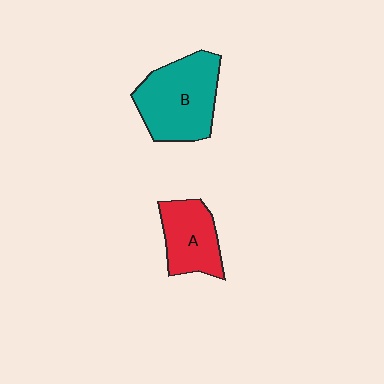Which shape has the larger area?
Shape B (teal).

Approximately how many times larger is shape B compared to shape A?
Approximately 1.5 times.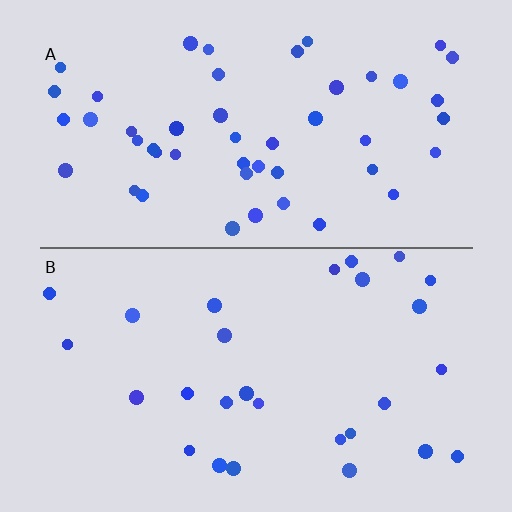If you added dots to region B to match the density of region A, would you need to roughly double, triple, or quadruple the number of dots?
Approximately double.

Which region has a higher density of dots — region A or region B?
A (the top).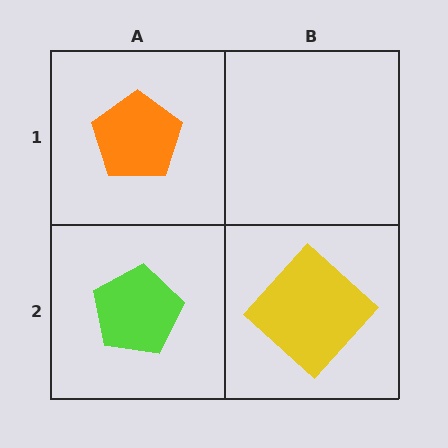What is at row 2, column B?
A yellow diamond.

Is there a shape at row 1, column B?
No, that cell is empty.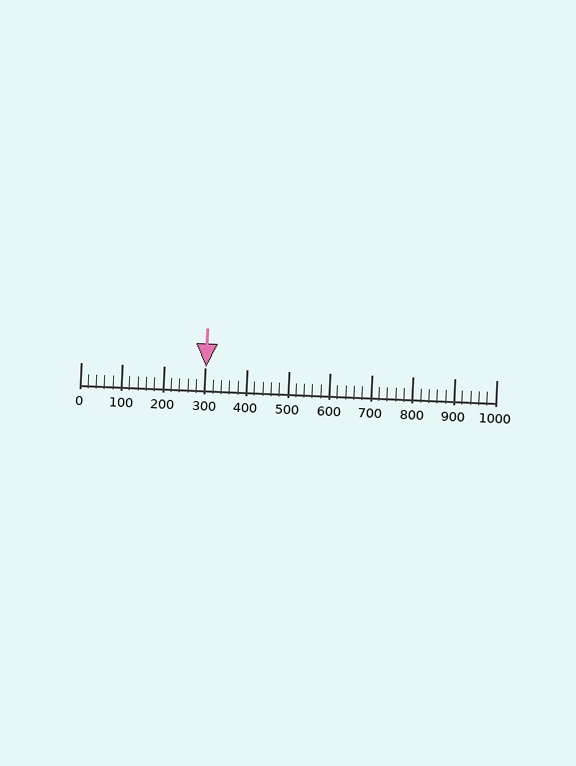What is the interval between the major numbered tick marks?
The major tick marks are spaced 100 units apart.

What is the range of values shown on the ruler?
The ruler shows values from 0 to 1000.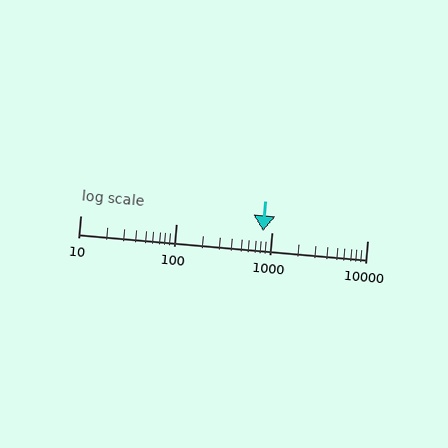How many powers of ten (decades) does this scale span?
The scale spans 3 decades, from 10 to 10000.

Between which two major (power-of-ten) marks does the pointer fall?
The pointer is between 100 and 1000.